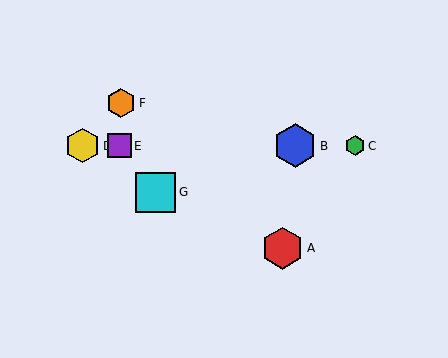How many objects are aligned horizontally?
4 objects (B, C, D, E) are aligned horizontally.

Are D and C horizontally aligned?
Yes, both are at y≈146.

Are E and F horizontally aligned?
No, E is at y≈146 and F is at y≈103.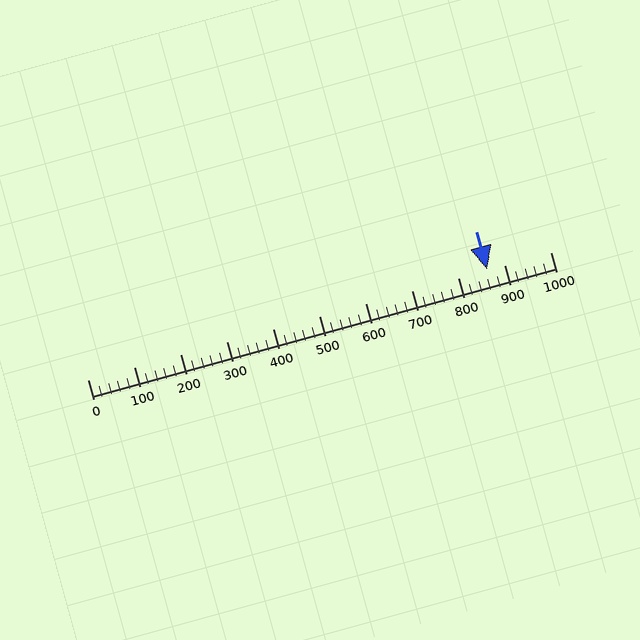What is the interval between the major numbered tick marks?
The major tick marks are spaced 100 units apart.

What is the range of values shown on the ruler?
The ruler shows values from 0 to 1000.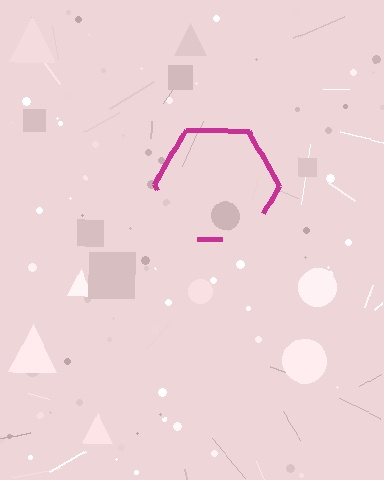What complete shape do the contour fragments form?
The contour fragments form a hexagon.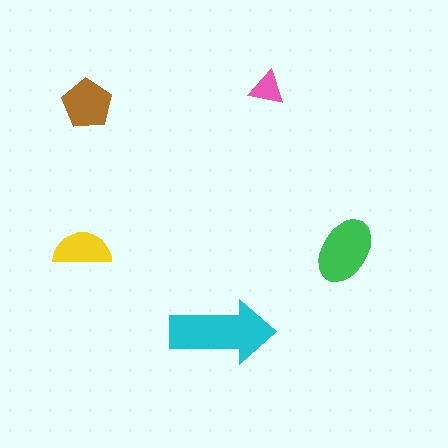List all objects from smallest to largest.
The pink triangle, the yellow semicircle, the brown pentagon, the green ellipse, the cyan arrow.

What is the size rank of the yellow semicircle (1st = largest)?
4th.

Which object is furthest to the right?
The green ellipse is rightmost.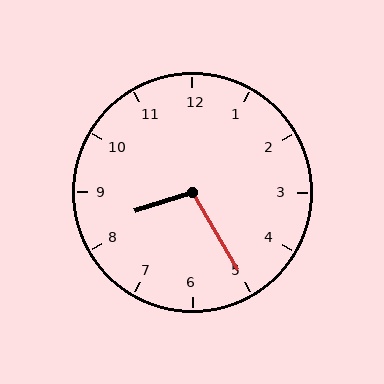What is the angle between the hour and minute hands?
Approximately 102 degrees.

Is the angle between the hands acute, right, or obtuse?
It is obtuse.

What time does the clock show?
8:25.